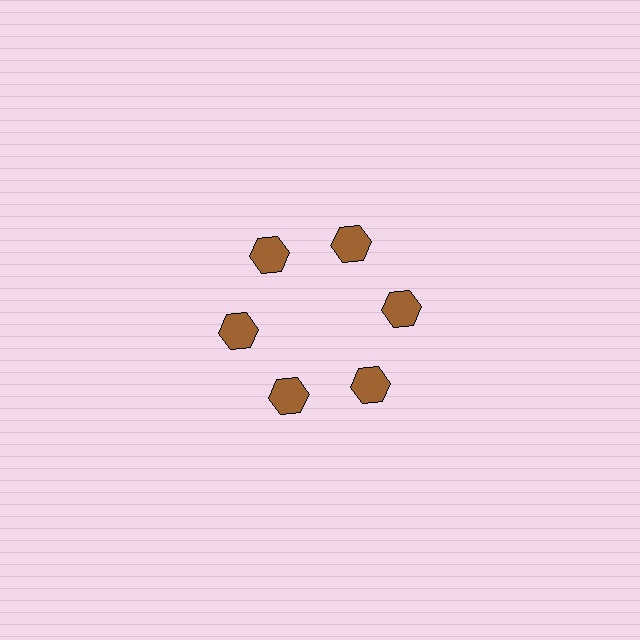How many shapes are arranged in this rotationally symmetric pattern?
There are 6 shapes, arranged in 6 groups of 1.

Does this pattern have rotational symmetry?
Yes, this pattern has 6-fold rotational symmetry. It looks the same after rotating 60 degrees around the center.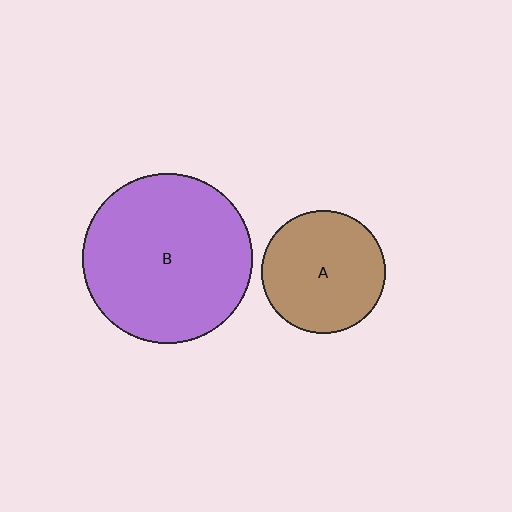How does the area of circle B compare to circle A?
Approximately 1.9 times.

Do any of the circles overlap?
No, none of the circles overlap.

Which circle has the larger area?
Circle B (purple).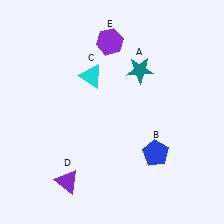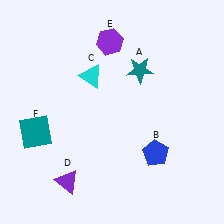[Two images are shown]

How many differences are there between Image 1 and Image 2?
There is 1 difference between the two images.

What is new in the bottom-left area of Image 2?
A teal square (F) was added in the bottom-left area of Image 2.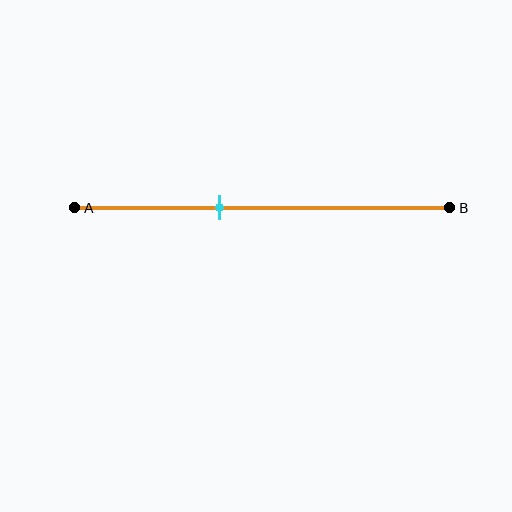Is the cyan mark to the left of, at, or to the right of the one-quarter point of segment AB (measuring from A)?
The cyan mark is to the right of the one-quarter point of segment AB.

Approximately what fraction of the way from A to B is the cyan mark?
The cyan mark is approximately 40% of the way from A to B.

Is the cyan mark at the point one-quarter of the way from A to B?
No, the mark is at about 40% from A, not at the 25% one-quarter point.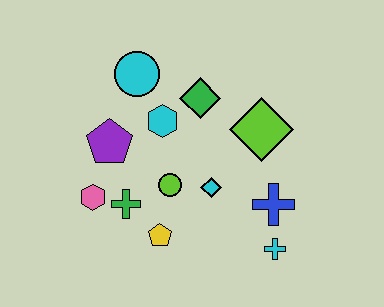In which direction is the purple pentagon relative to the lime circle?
The purple pentagon is to the left of the lime circle.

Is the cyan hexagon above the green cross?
Yes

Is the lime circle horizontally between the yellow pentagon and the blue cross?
Yes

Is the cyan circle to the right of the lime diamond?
No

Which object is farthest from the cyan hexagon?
The cyan cross is farthest from the cyan hexagon.